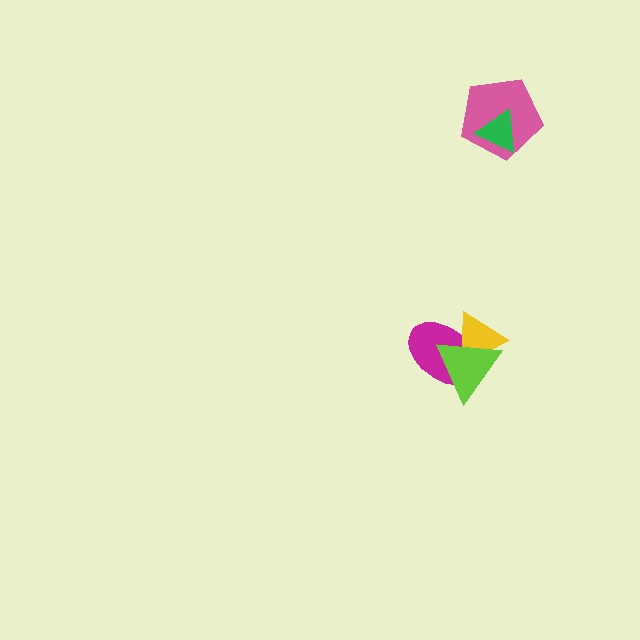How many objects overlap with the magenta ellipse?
2 objects overlap with the magenta ellipse.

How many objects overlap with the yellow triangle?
2 objects overlap with the yellow triangle.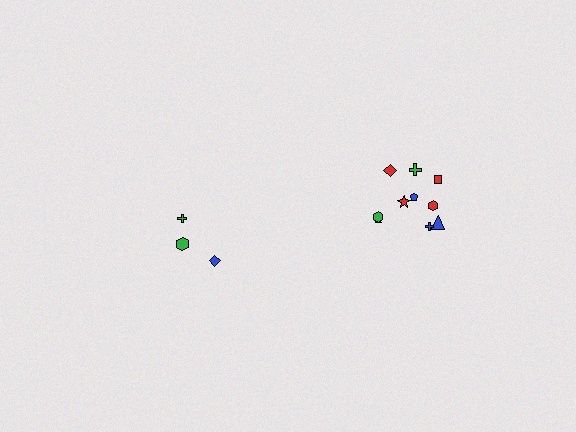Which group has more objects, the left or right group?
The right group.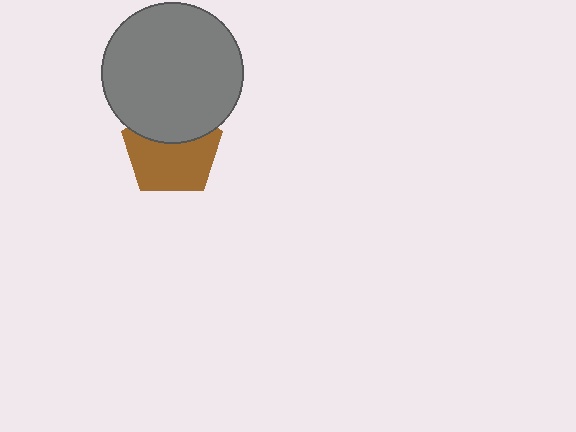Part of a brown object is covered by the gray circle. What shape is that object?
It is a pentagon.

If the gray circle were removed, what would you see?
You would see the complete brown pentagon.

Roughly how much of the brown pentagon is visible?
About half of it is visible (roughly 63%).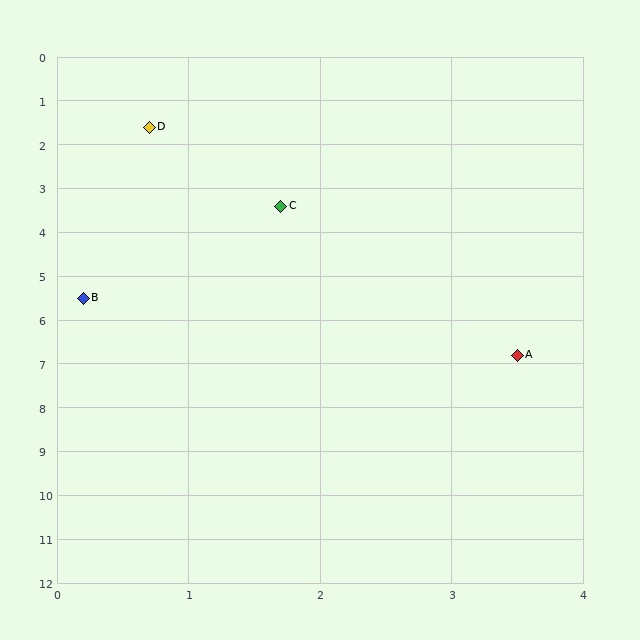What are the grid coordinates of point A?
Point A is at approximately (3.5, 6.8).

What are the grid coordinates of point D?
Point D is at approximately (0.7, 1.6).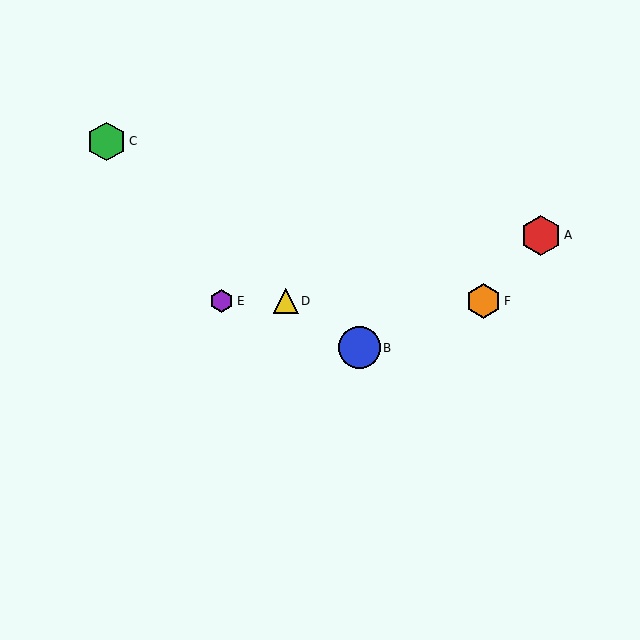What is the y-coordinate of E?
Object E is at y≈301.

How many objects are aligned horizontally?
3 objects (D, E, F) are aligned horizontally.